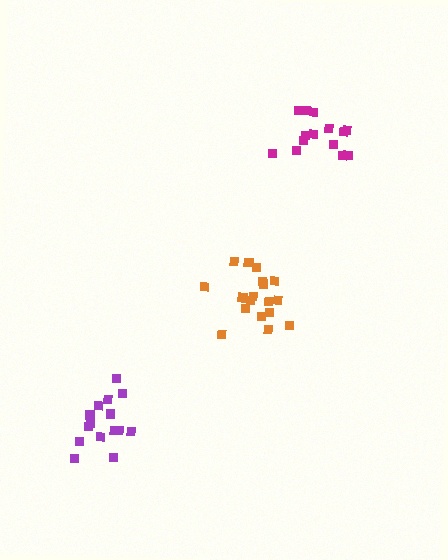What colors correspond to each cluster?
The clusters are colored: magenta, purple, orange.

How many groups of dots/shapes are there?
There are 3 groups.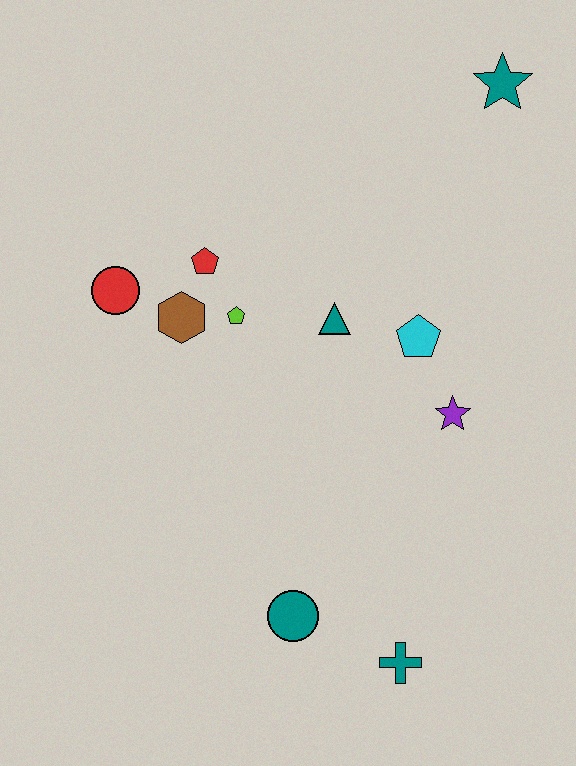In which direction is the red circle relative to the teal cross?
The red circle is above the teal cross.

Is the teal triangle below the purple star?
No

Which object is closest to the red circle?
The brown hexagon is closest to the red circle.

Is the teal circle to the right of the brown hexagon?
Yes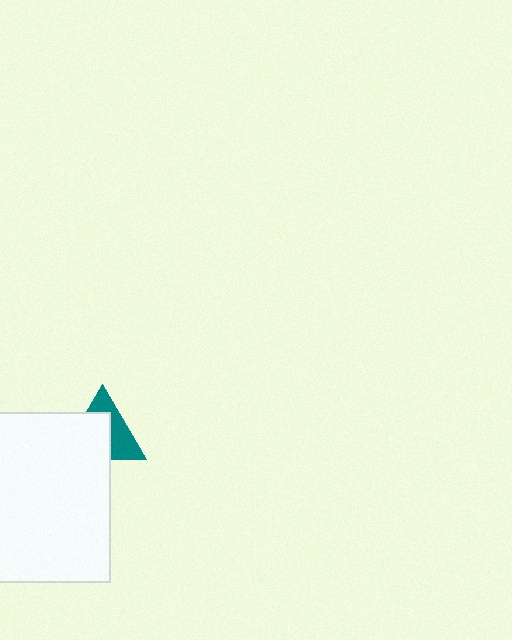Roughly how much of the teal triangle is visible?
A small part of it is visible (roughly 44%).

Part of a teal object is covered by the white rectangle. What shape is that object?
It is a triangle.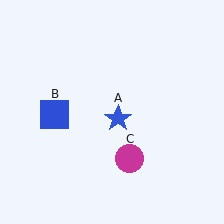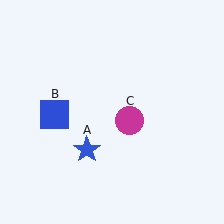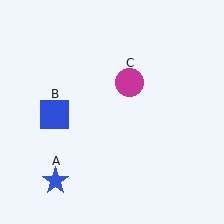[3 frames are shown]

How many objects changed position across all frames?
2 objects changed position: blue star (object A), magenta circle (object C).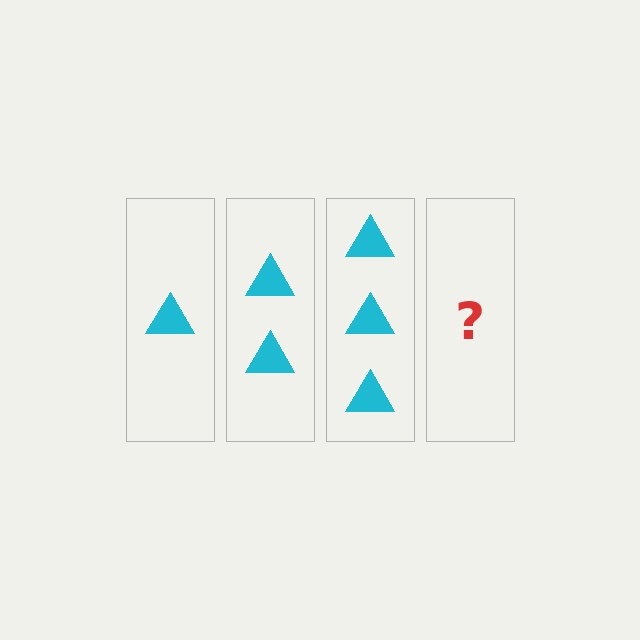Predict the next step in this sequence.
The next step is 4 triangles.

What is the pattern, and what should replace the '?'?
The pattern is that each step adds one more triangle. The '?' should be 4 triangles.